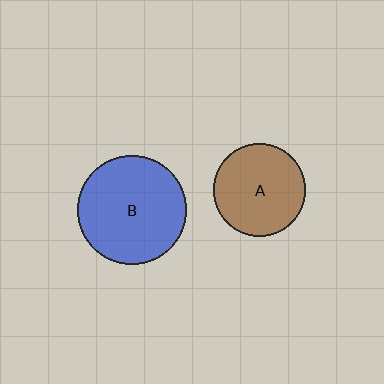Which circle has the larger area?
Circle B (blue).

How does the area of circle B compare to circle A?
Approximately 1.4 times.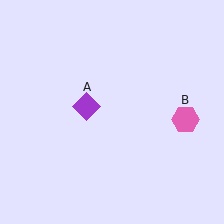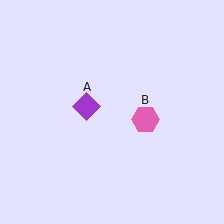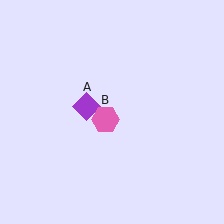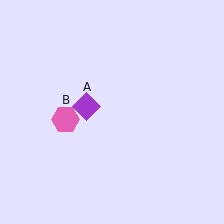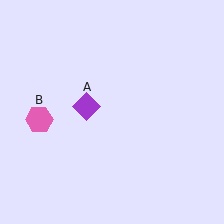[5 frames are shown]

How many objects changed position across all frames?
1 object changed position: pink hexagon (object B).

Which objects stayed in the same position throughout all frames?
Purple diamond (object A) remained stationary.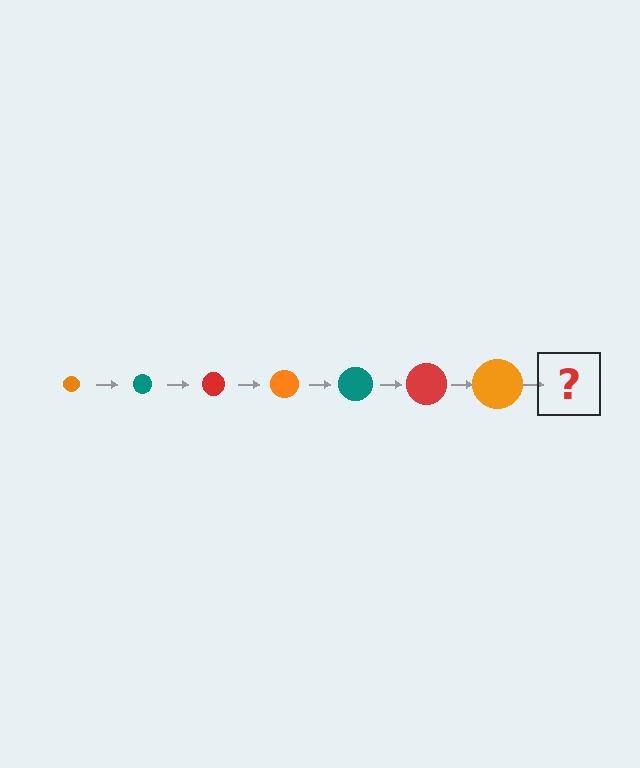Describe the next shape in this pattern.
It should be a teal circle, larger than the previous one.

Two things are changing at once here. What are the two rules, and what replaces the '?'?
The two rules are that the circle grows larger each step and the color cycles through orange, teal, and red. The '?' should be a teal circle, larger than the previous one.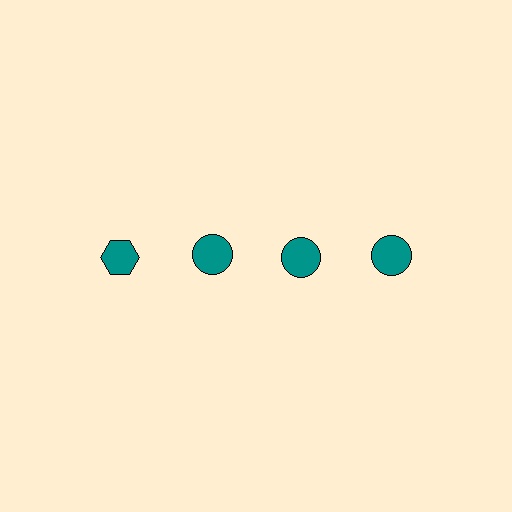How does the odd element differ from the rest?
It has a different shape: hexagon instead of circle.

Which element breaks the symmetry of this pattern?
The teal hexagon in the top row, leftmost column breaks the symmetry. All other shapes are teal circles.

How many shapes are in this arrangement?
There are 4 shapes arranged in a grid pattern.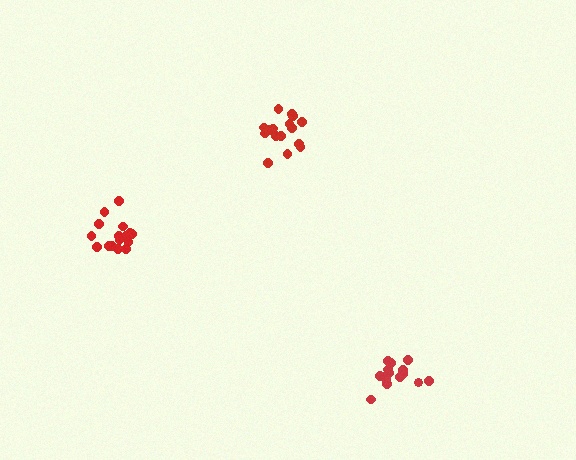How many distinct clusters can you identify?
There are 3 distinct clusters.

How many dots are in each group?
Group 1: 15 dots, Group 2: 16 dots, Group 3: 17 dots (48 total).